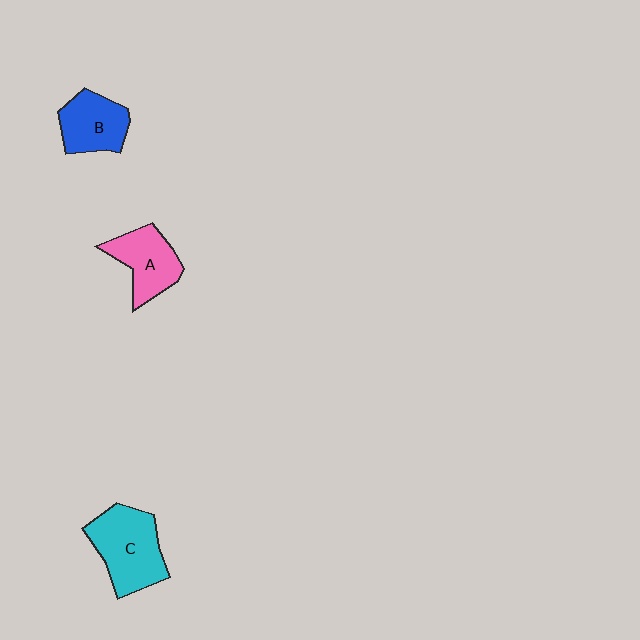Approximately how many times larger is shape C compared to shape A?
Approximately 1.3 times.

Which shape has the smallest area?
Shape B (blue).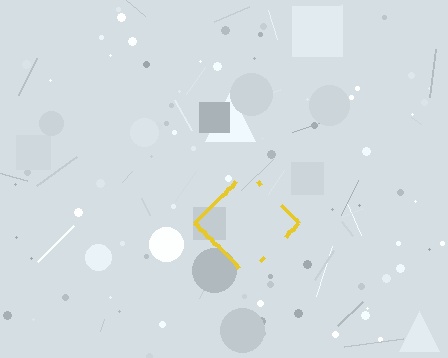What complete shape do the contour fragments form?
The contour fragments form a diamond.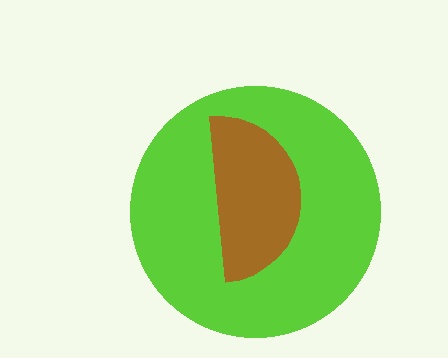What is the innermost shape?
The brown semicircle.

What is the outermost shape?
The lime circle.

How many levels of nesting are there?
2.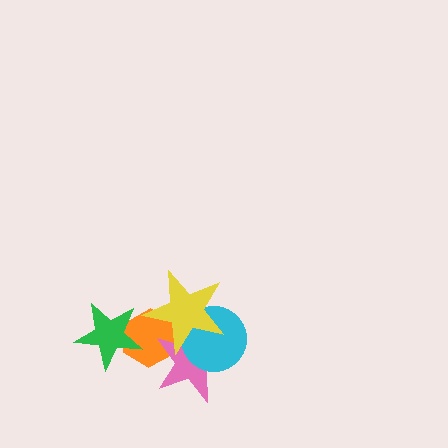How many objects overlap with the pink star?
3 objects overlap with the pink star.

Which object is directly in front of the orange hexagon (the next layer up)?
The green star is directly in front of the orange hexagon.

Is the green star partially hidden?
No, no other shape covers it.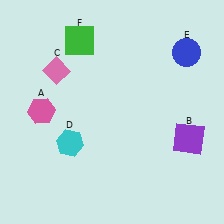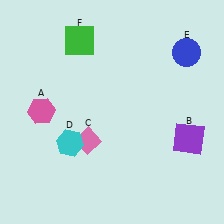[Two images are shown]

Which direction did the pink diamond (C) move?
The pink diamond (C) moved down.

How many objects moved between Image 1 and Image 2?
1 object moved between the two images.